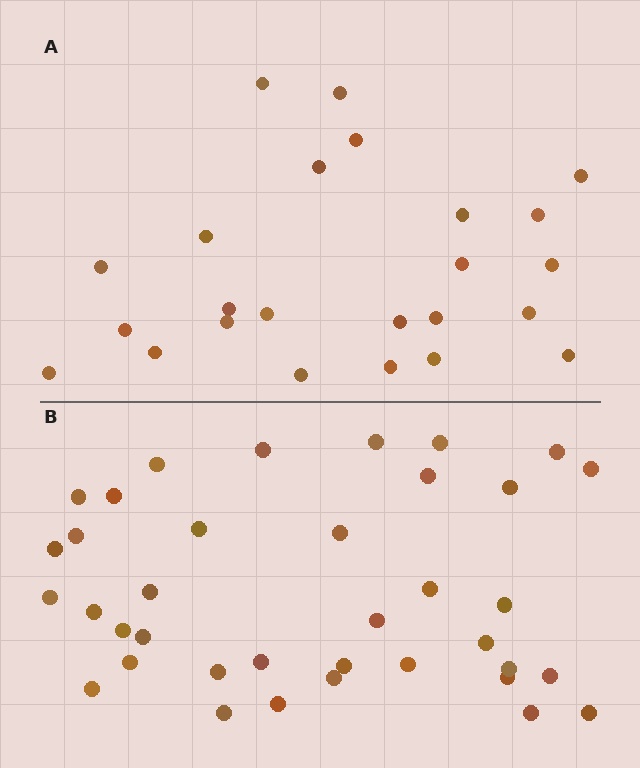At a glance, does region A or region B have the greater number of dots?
Region B (the bottom region) has more dots.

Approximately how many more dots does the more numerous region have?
Region B has approximately 15 more dots than region A.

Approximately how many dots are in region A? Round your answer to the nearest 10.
About 20 dots. (The exact count is 24, which rounds to 20.)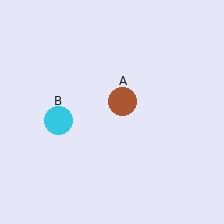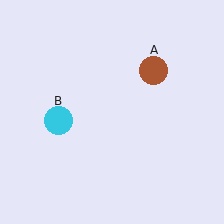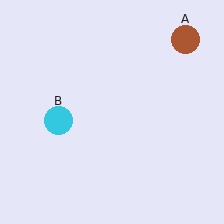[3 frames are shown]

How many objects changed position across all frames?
1 object changed position: brown circle (object A).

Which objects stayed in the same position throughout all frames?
Cyan circle (object B) remained stationary.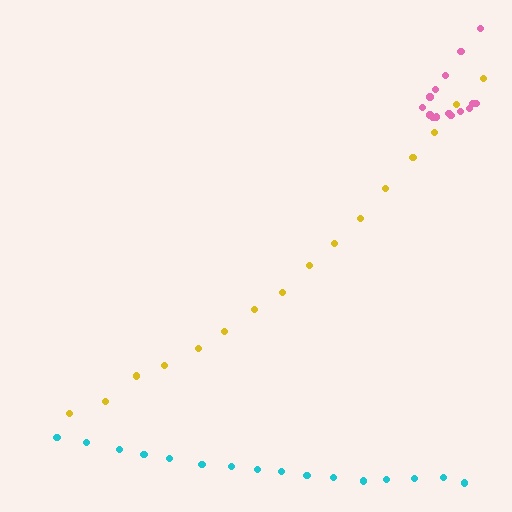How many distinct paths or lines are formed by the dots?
There are 3 distinct paths.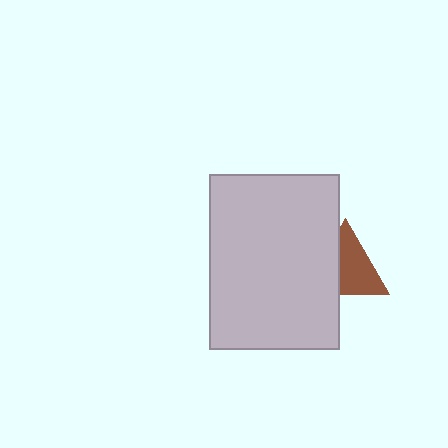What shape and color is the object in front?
The object in front is a light gray rectangle.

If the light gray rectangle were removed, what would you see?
You would see the complete brown triangle.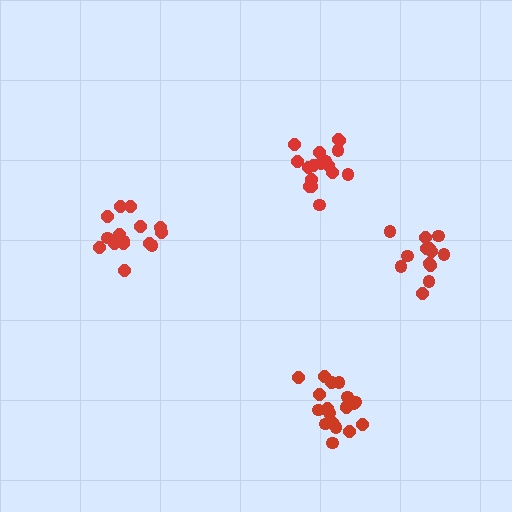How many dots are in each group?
Group 1: 15 dots, Group 2: 19 dots, Group 3: 17 dots, Group 4: 13 dots (64 total).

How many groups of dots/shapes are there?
There are 4 groups.